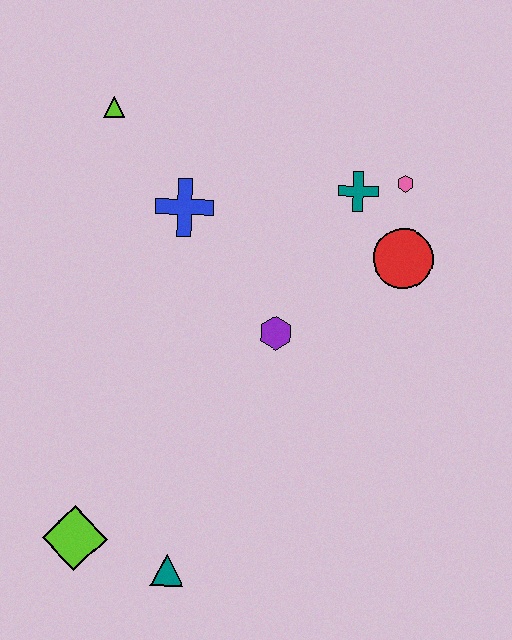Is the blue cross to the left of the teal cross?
Yes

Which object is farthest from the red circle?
The lime diamond is farthest from the red circle.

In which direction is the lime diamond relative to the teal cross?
The lime diamond is below the teal cross.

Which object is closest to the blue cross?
The lime triangle is closest to the blue cross.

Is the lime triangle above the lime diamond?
Yes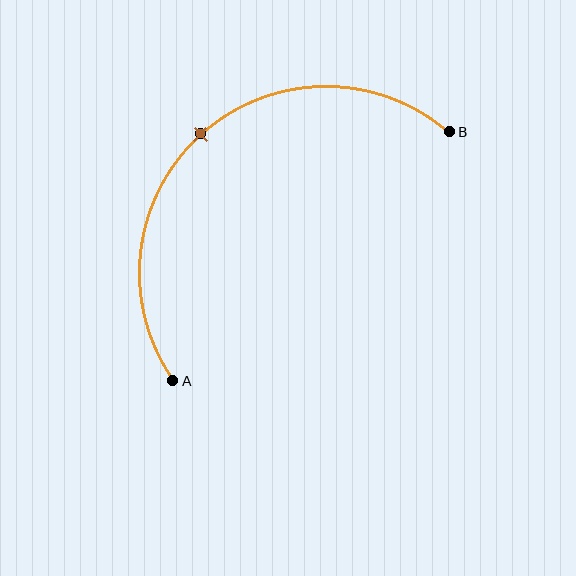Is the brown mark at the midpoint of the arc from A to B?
Yes. The brown mark lies on the arc at equal arc-length from both A and B — it is the arc midpoint.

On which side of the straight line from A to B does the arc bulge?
The arc bulges above and to the left of the straight line connecting A and B.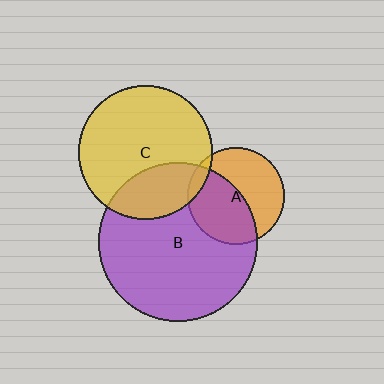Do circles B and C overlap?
Yes.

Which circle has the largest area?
Circle B (purple).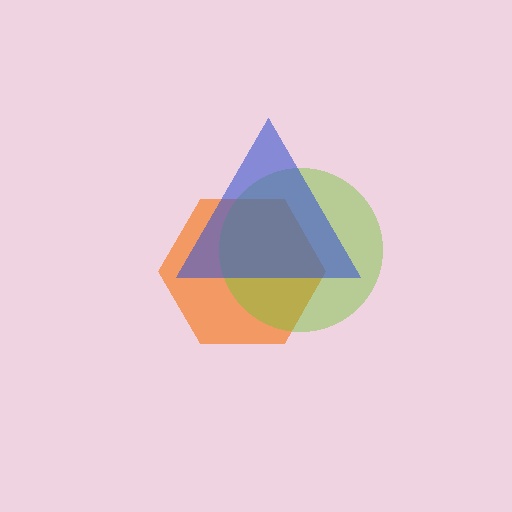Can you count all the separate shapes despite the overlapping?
Yes, there are 3 separate shapes.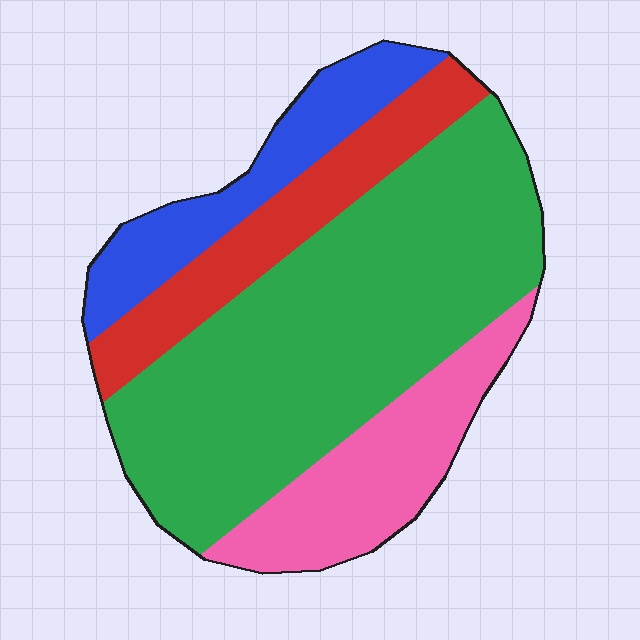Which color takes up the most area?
Green, at roughly 55%.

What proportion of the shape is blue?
Blue covers around 15% of the shape.